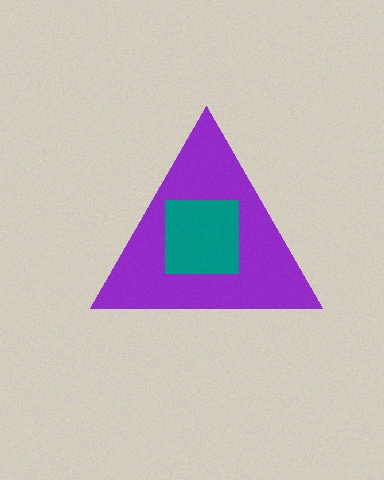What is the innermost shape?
The teal square.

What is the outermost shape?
The purple triangle.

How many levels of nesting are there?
2.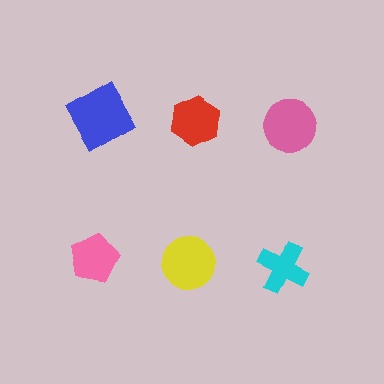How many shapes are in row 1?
3 shapes.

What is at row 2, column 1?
A pink pentagon.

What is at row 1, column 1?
A blue diamond.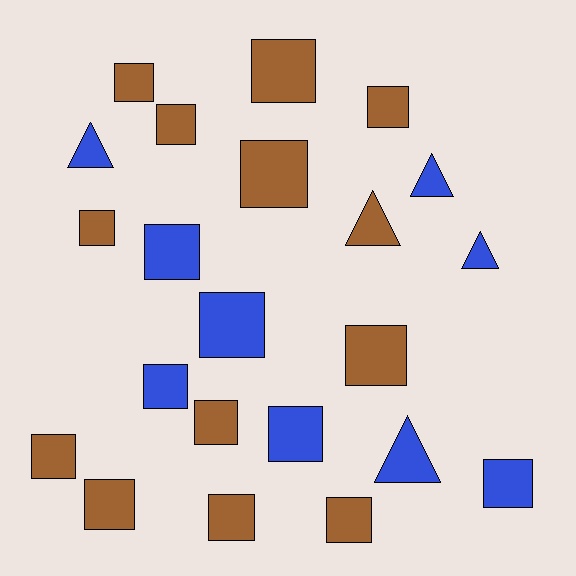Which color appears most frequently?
Brown, with 13 objects.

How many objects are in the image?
There are 22 objects.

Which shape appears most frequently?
Square, with 17 objects.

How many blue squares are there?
There are 5 blue squares.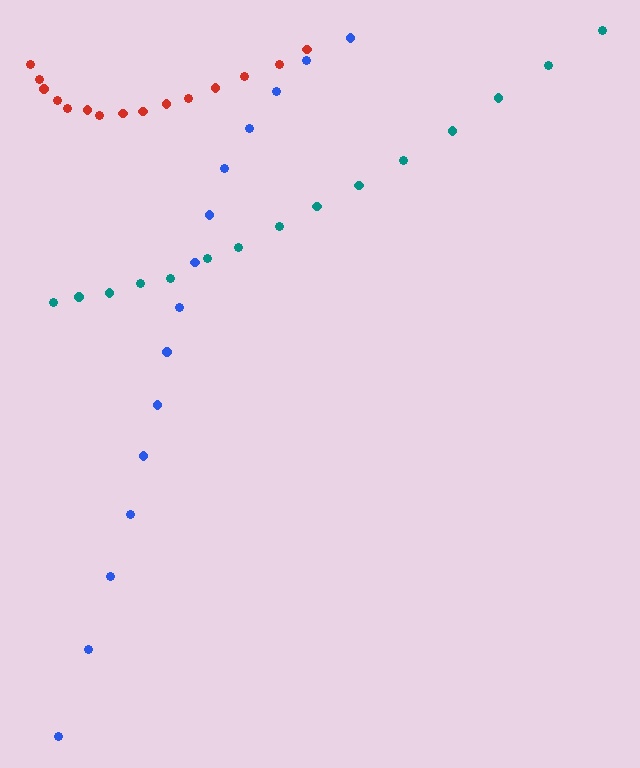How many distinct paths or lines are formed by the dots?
There are 3 distinct paths.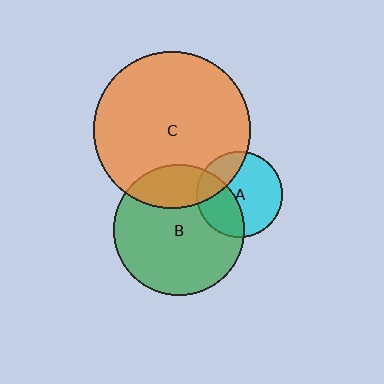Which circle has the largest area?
Circle C (orange).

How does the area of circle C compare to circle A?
Approximately 3.4 times.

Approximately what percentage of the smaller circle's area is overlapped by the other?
Approximately 25%.